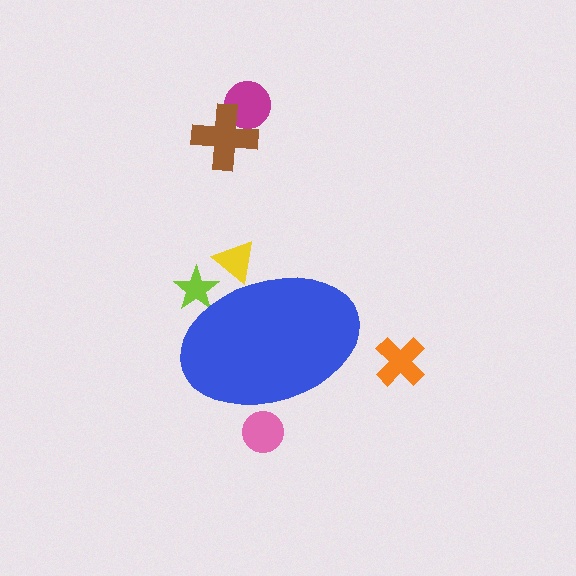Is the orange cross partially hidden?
No, the orange cross is fully visible.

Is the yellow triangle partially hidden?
Yes, the yellow triangle is partially hidden behind the blue ellipse.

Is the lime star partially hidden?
Yes, the lime star is partially hidden behind the blue ellipse.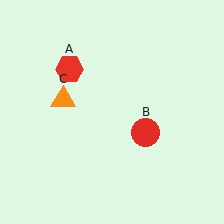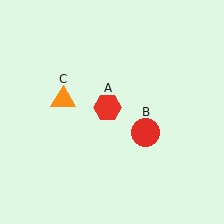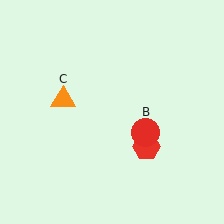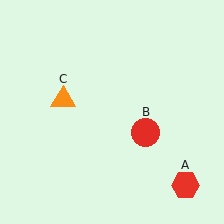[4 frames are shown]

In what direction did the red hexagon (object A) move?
The red hexagon (object A) moved down and to the right.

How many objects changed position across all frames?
1 object changed position: red hexagon (object A).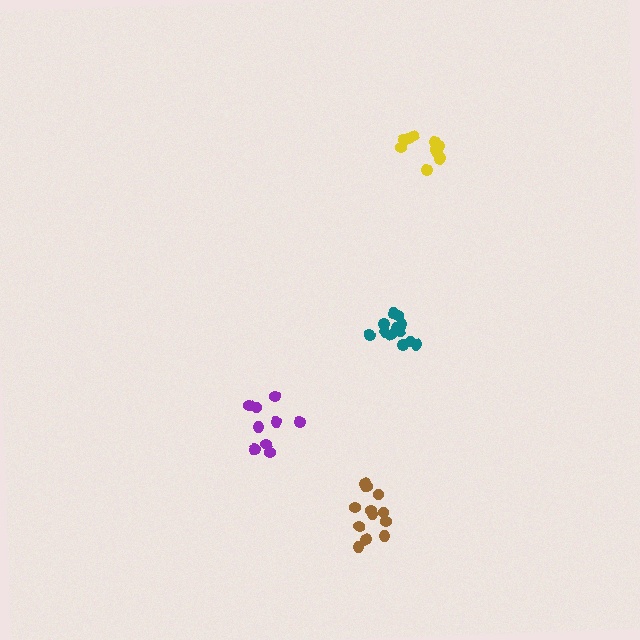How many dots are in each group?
Group 1: 14 dots, Group 2: 12 dots, Group 3: 10 dots, Group 4: 9 dots (45 total).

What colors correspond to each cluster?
The clusters are colored: teal, brown, yellow, purple.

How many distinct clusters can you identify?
There are 4 distinct clusters.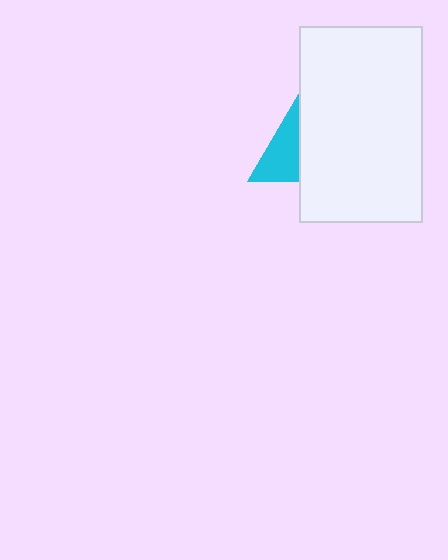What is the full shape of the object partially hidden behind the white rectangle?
The partially hidden object is a cyan triangle.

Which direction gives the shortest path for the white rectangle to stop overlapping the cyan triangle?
Moving right gives the shortest separation.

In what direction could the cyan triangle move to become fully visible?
The cyan triangle could move left. That would shift it out from behind the white rectangle entirely.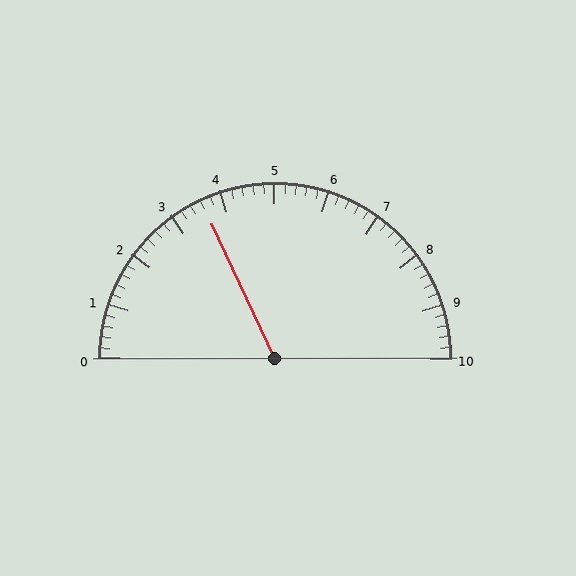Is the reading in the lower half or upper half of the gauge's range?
The reading is in the lower half of the range (0 to 10).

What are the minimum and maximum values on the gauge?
The gauge ranges from 0 to 10.